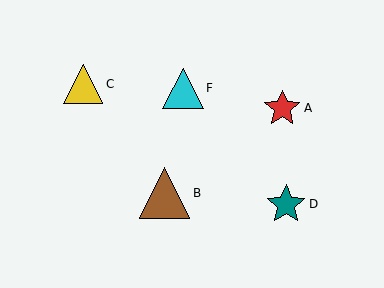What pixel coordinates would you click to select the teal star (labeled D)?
Click at (286, 204) to select the teal star D.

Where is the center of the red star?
The center of the red star is at (282, 108).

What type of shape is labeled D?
Shape D is a teal star.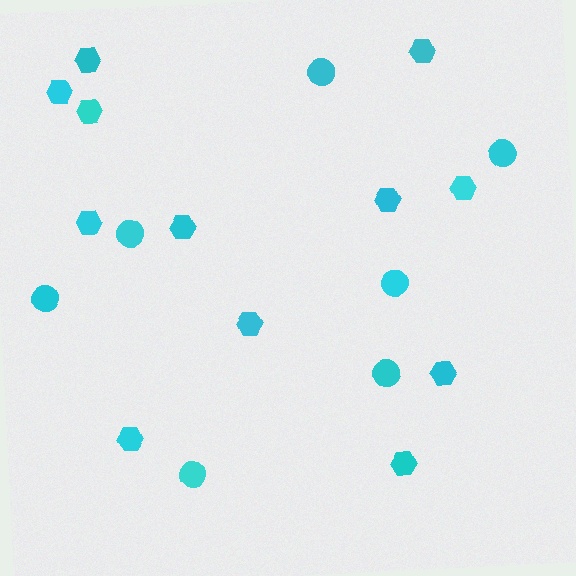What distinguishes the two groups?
There are 2 groups: one group of hexagons (12) and one group of circles (7).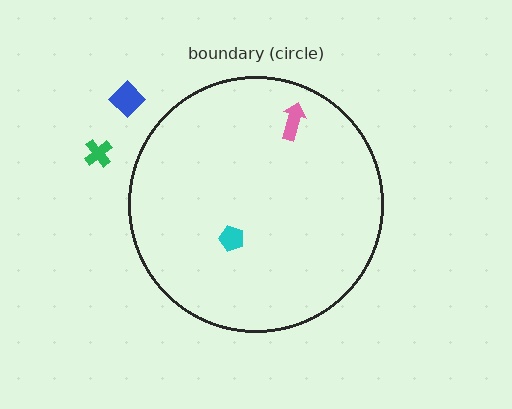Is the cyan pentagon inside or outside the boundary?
Inside.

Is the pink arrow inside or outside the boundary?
Inside.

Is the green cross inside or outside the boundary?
Outside.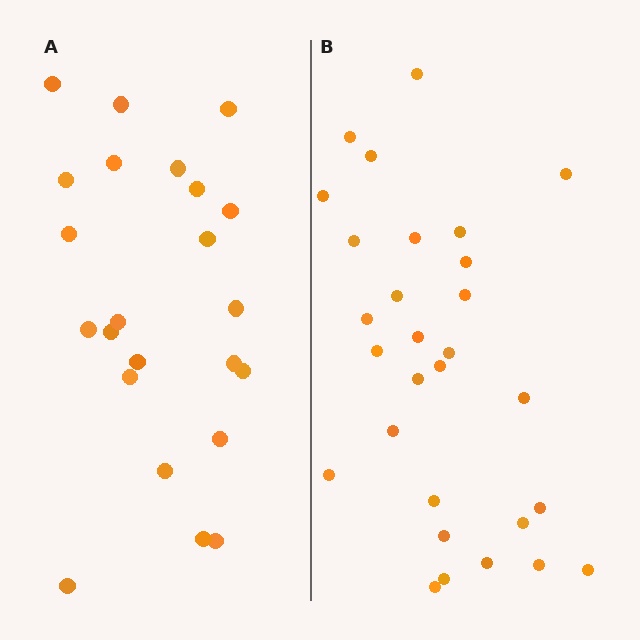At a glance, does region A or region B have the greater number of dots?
Region B (the right region) has more dots.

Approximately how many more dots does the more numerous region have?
Region B has about 6 more dots than region A.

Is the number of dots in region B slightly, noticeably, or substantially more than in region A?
Region B has noticeably more, but not dramatically so. The ratio is roughly 1.3 to 1.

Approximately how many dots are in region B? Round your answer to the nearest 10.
About 30 dots. (The exact count is 29, which rounds to 30.)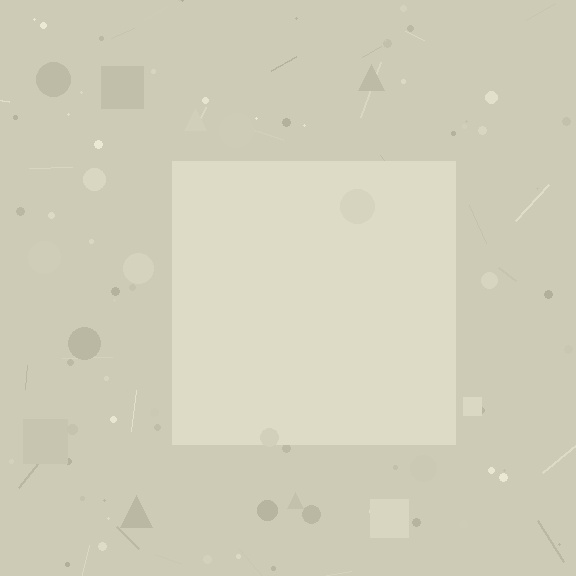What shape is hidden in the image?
A square is hidden in the image.